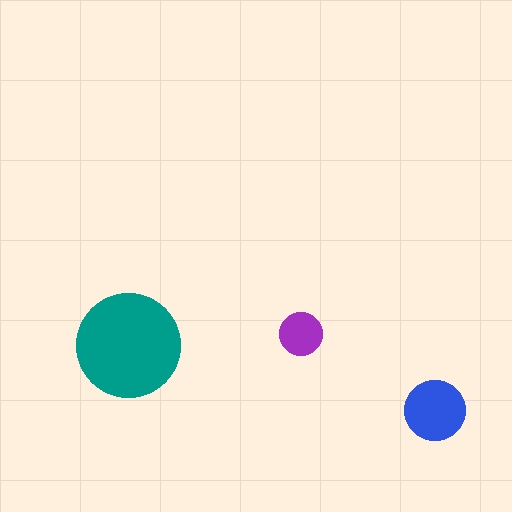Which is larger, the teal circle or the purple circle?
The teal one.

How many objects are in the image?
There are 3 objects in the image.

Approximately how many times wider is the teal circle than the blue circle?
About 1.5 times wider.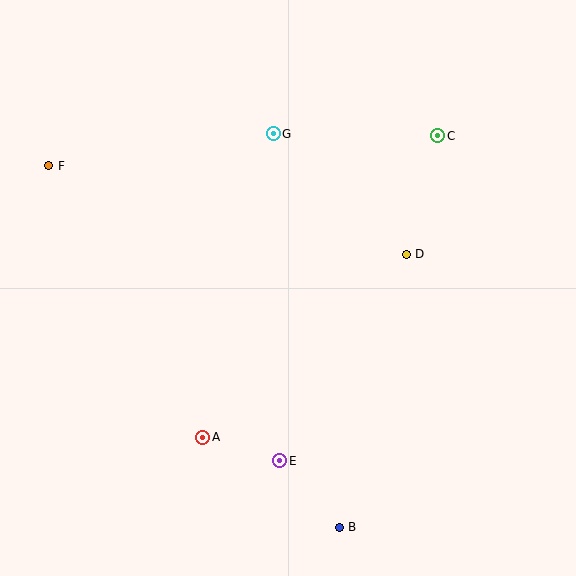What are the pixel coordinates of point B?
Point B is at (339, 527).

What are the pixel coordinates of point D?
Point D is at (406, 254).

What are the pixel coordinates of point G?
Point G is at (273, 134).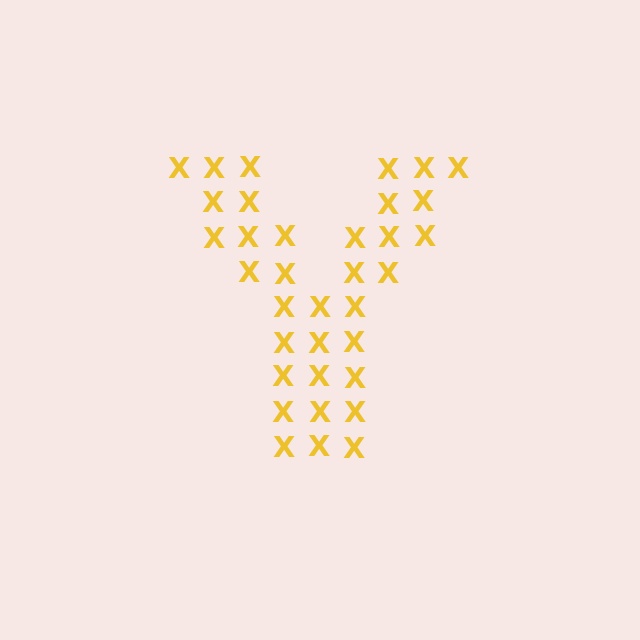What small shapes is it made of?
It is made of small letter X's.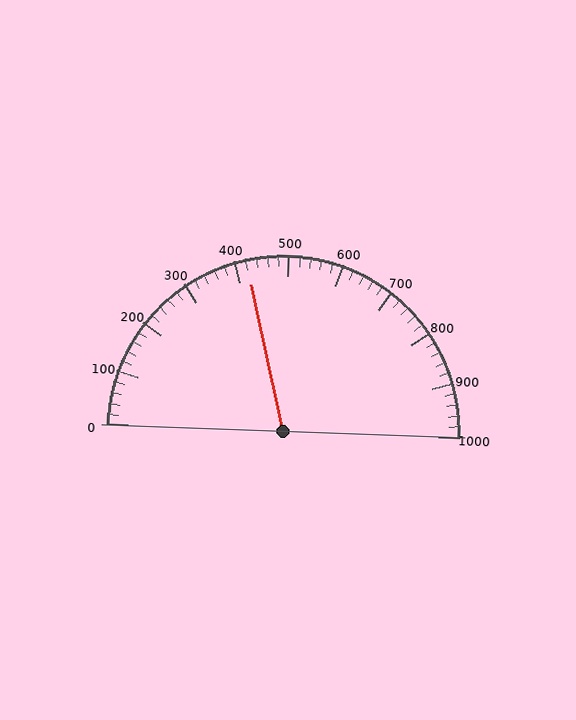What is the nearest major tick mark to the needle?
The nearest major tick mark is 400.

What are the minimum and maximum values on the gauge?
The gauge ranges from 0 to 1000.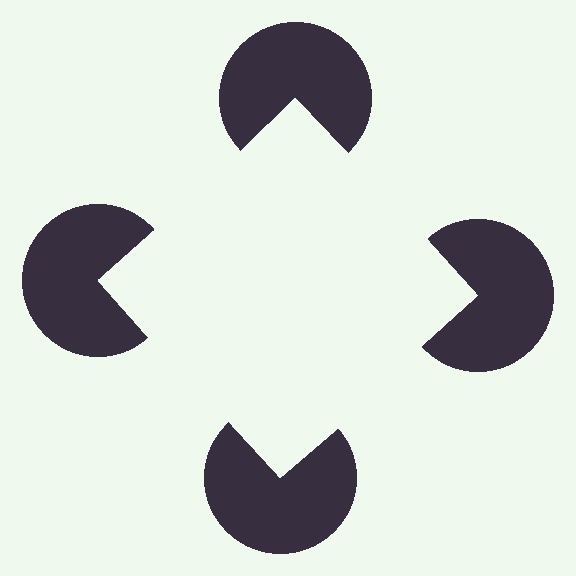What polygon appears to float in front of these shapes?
An illusory square — its edges are inferred from the aligned wedge cuts in the pac-man discs, not physically drawn.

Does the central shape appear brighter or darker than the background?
It typically appears slightly brighter than the background, even though no actual brightness change is drawn.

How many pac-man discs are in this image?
There are 4 — one at each vertex of the illusory square.